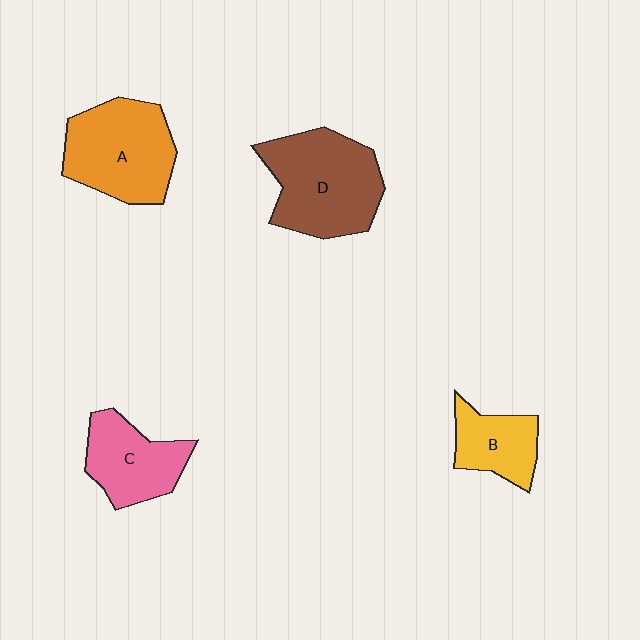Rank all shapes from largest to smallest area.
From largest to smallest: D (brown), A (orange), C (pink), B (yellow).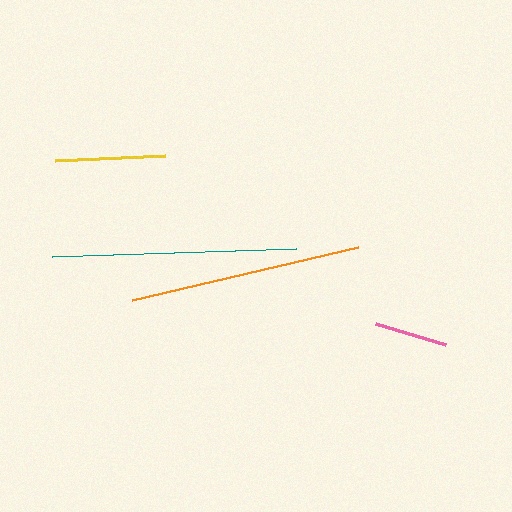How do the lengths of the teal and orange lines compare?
The teal and orange lines are approximately the same length.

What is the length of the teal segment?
The teal segment is approximately 244 pixels long.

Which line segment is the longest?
The teal line is the longest at approximately 244 pixels.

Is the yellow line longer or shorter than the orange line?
The orange line is longer than the yellow line.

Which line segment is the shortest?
The pink line is the shortest at approximately 73 pixels.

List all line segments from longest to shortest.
From longest to shortest: teal, orange, yellow, pink.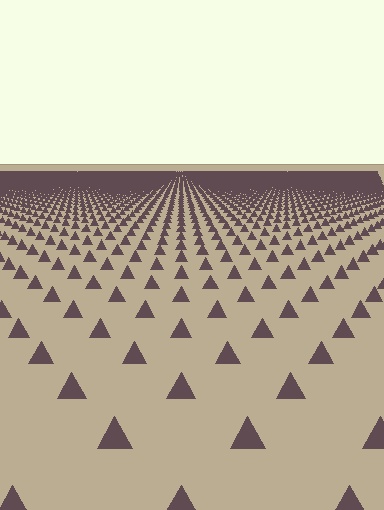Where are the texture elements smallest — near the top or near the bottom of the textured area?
Near the top.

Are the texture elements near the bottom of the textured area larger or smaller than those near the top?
Larger. Near the bottom, elements are closer to the viewer and appear at a bigger on-screen size.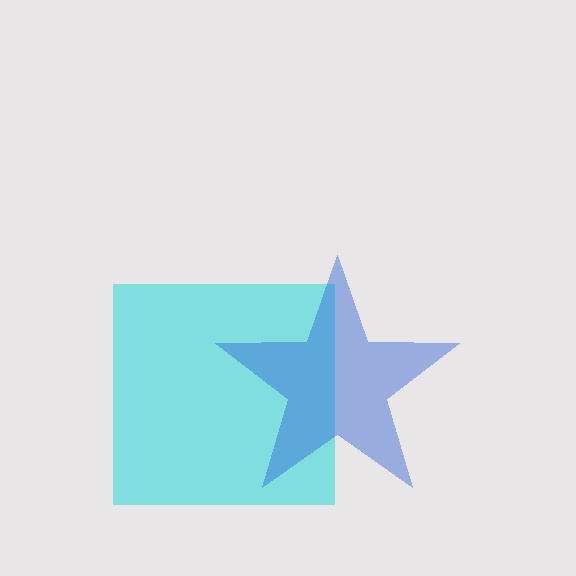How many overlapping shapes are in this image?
There are 2 overlapping shapes in the image.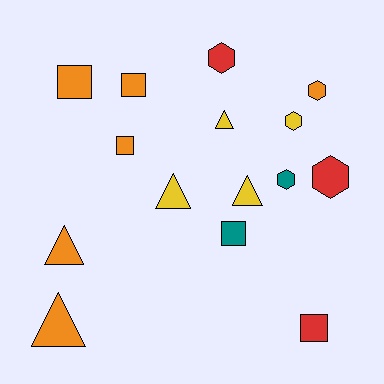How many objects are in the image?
There are 15 objects.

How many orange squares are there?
There are 3 orange squares.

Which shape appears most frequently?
Triangle, with 5 objects.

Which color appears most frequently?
Orange, with 6 objects.